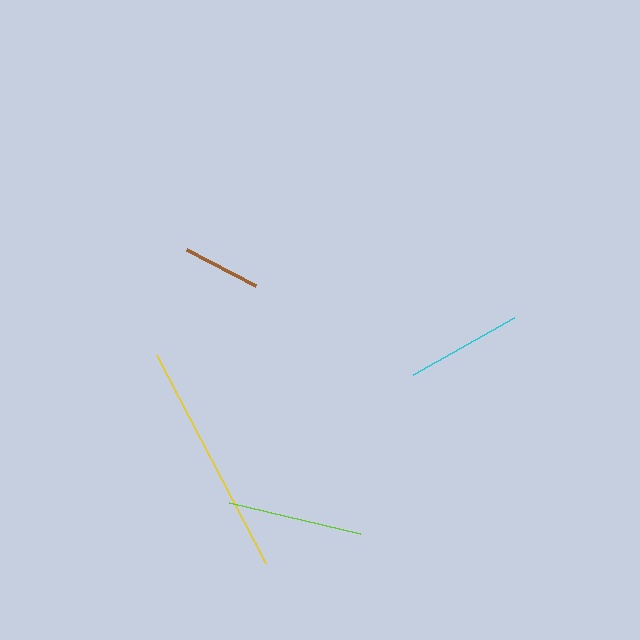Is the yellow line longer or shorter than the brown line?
The yellow line is longer than the brown line.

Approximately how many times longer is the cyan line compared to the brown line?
The cyan line is approximately 1.5 times the length of the brown line.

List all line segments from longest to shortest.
From longest to shortest: yellow, lime, cyan, brown.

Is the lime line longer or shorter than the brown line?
The lime line is longer than the brown line.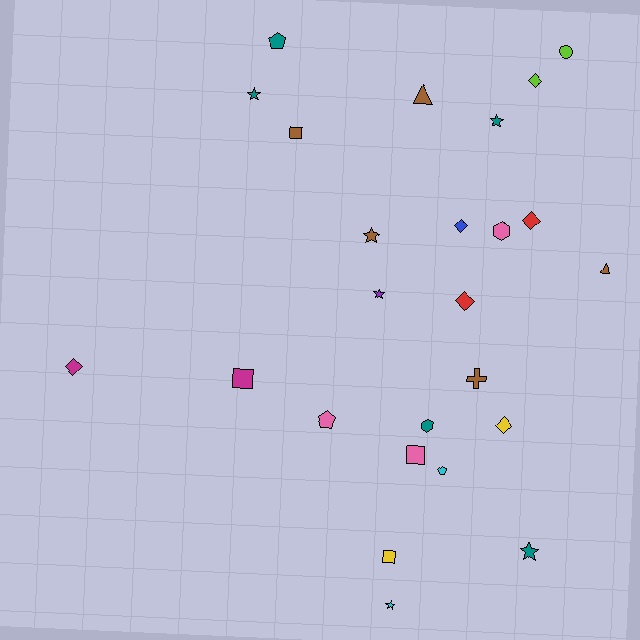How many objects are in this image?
There are 25 objects.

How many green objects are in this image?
There are no green objects.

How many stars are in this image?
There are 6 stars.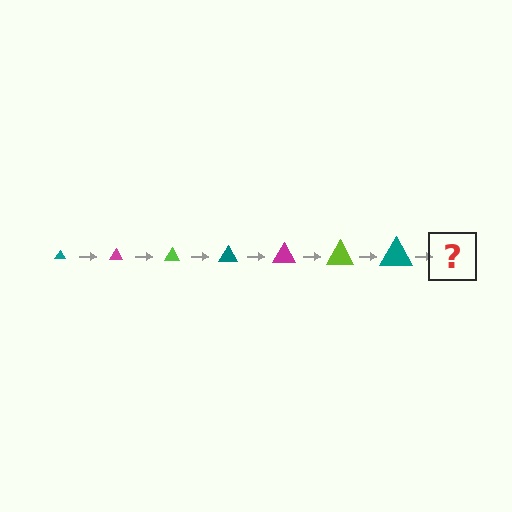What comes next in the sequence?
The next element should be a magenta triangle, larger than the previous one.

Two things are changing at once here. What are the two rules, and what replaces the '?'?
The two rules are that the triangle grows larger each step and the color cycles through teal, magenta, and lime. The '?' should be a magenta triangle, larger than the previous one.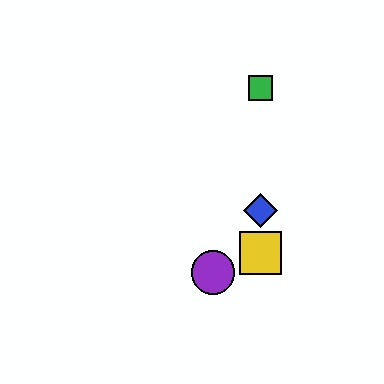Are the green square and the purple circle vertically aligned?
No, the green square is at x≈260 and the purple circle is at x≈213.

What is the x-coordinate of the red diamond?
The red diamond is at x≈260.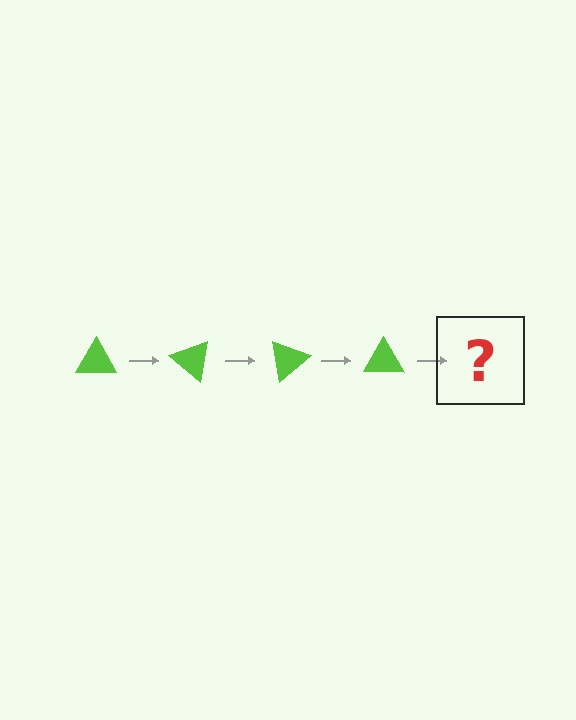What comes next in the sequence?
The next element should be a lime triangle rotated 160 degrees.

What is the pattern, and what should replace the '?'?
The pattern is that the triangle rotates 40 degrees each step. The '?' should be a lime triangle rotated 160 degrees.